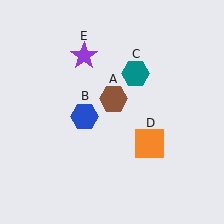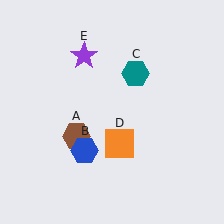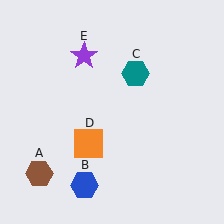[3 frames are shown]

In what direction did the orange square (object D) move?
The orange square (object D) moved left.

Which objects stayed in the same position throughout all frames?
Teal hexagon (object C) and purple star (object E) remained stationary.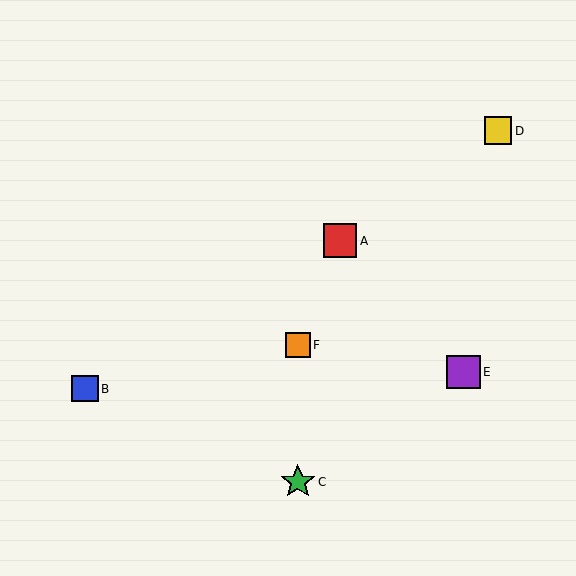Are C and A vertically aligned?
No, C is at x≈298 and A is at x≈340.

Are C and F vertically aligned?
Yes, both are at x≈298.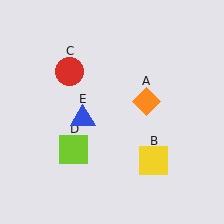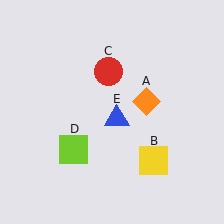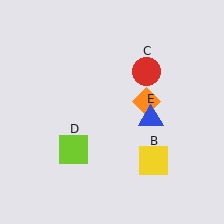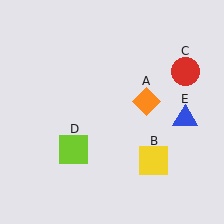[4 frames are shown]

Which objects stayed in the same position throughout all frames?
Orange diamond (object A) and yellow square (object B) and lime square (object D) remained stationary.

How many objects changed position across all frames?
2 objects changed position: red circle (object C), blue triangle (object E).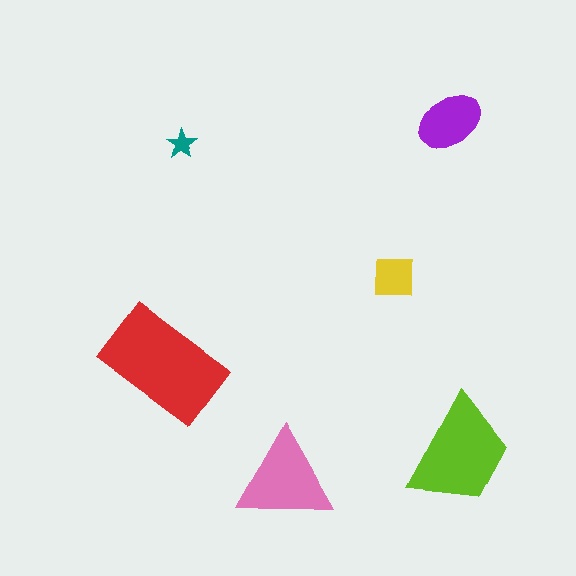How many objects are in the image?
There are 6 objects in the image.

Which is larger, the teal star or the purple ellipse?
The purple ellipse.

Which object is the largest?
The red rectangle.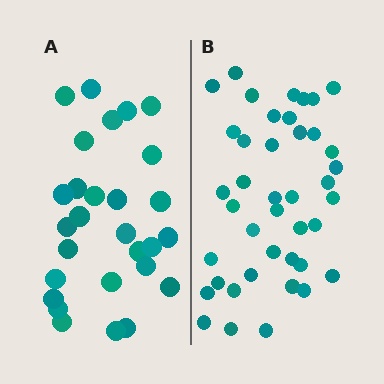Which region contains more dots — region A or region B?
Region B (the right region) has more dots.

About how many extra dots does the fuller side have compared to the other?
Region B has approximately 15 more dots than region A.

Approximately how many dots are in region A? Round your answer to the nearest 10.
About 30 dots. (The exact count is 28, which rounds to 30.)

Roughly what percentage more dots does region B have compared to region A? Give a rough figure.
About 45% more.